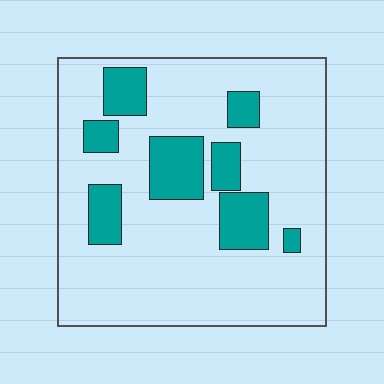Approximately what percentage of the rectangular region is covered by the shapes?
Approximately 20%.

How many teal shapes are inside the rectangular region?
8.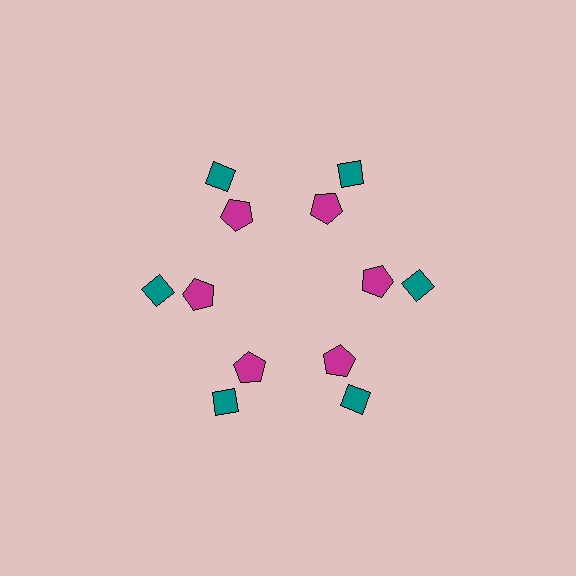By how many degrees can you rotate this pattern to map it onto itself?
The pattern maps onto itself every 60 degrees of rotation.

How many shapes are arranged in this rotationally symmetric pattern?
There are 12 shapes, arranged in 6 groups of 2.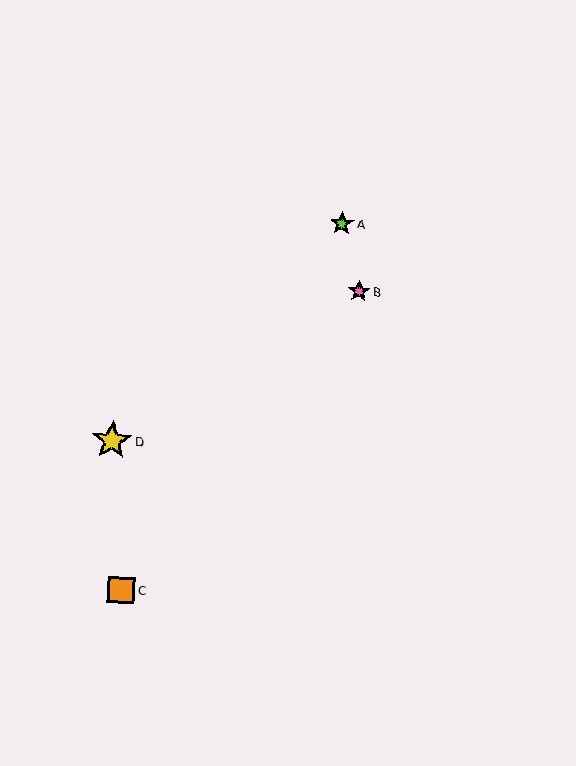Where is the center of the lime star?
The center of the lime star is at (342, 224).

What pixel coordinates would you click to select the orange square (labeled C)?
Click at (121, 590) to select the orange square C.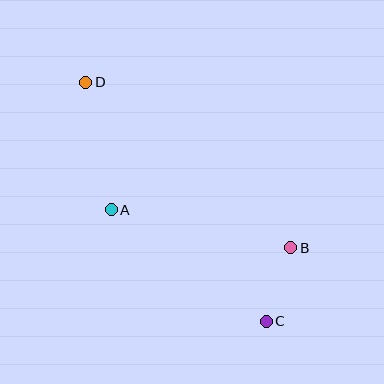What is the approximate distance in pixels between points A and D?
The distance between A and D is approximately 130 pixels.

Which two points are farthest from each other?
Points C and D are farthest from each other.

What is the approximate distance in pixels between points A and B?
The distance between A and B is approximately 184 pixels.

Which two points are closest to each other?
Points B and C are closest to each other.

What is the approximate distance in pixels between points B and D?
The distance between B and D is approximately 264 pixels.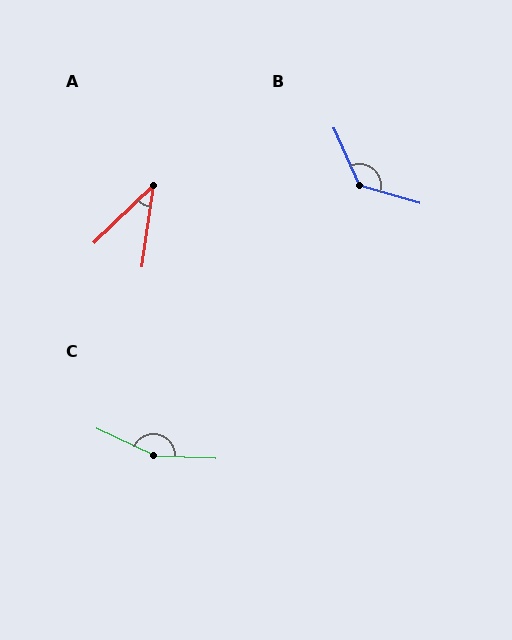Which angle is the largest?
C, at approximately 157 degrees.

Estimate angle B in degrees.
Approximately 130 degrees.